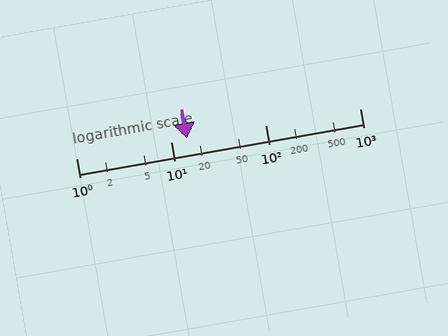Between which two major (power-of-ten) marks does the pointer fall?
The pointer is between 10 and 100.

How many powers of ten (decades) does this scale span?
The scale spans 3 decades, from 1 to 1000.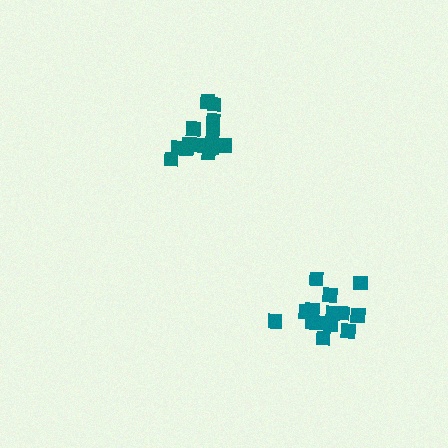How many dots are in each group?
Group 1: 14 dots, Group 2: 14 dots (28 total).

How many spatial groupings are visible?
There are 2 spatial groupings.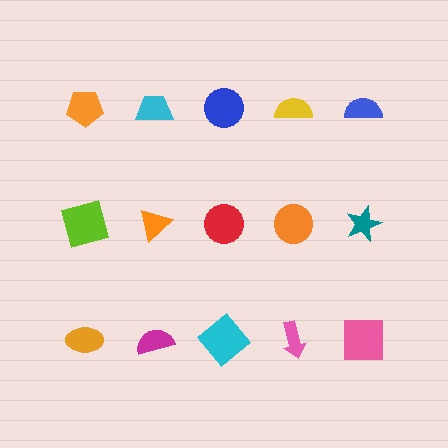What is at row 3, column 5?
A pink square.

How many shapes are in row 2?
5 shapes.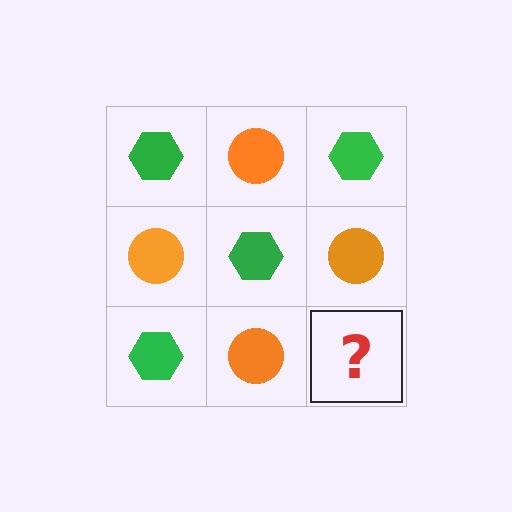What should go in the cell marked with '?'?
The missing cell should contain a green hexagon.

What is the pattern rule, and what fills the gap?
The rule is that it alternates green hexagon and orange circle in a checkerboard pattern. The gap should be filled with a green hexagon.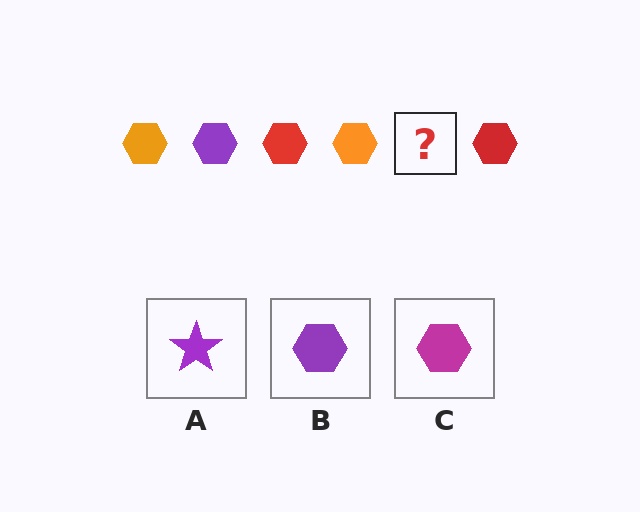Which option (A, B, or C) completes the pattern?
B.